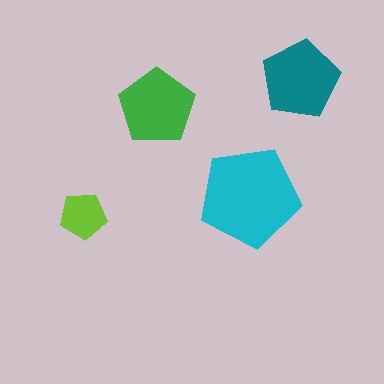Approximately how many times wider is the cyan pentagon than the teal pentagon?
About 1.5 times wider.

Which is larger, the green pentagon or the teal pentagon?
The teal one.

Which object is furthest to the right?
The teal pentagon is rightmost.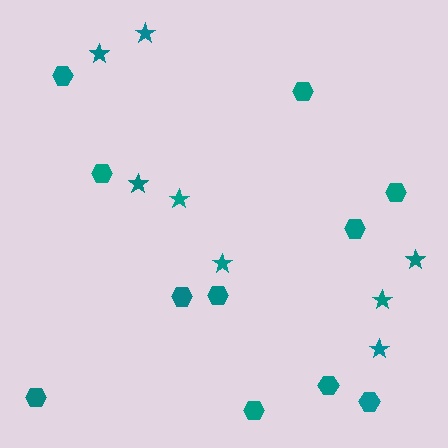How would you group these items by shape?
There are 2 groups: one group of hexagons (11) and one group of stars (8).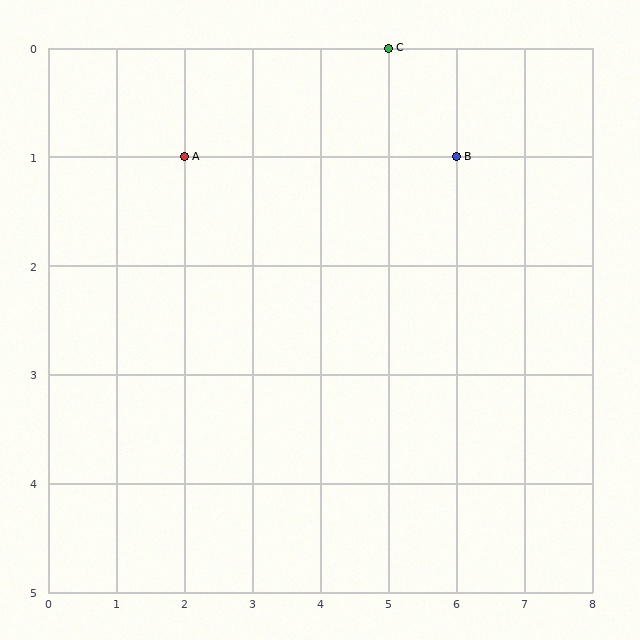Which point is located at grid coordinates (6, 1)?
Point B is at (6, 1).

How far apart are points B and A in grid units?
Points B and A are 4 columns apart.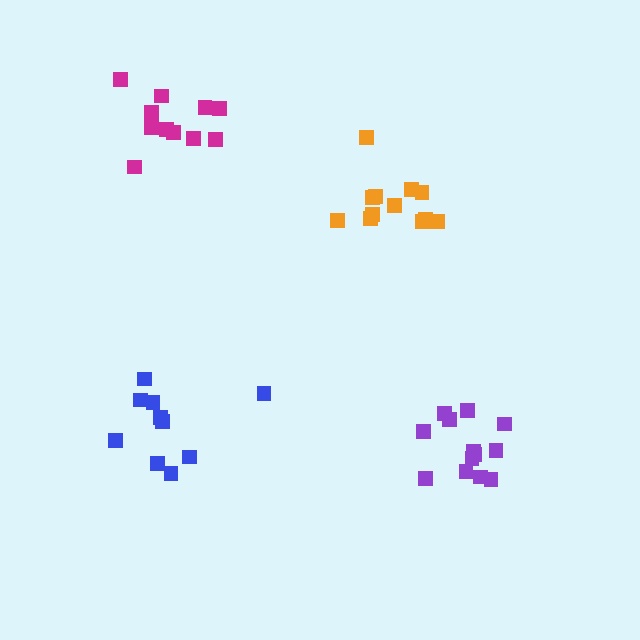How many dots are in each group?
Group 1: 13 dots, Group 2: 10 dots, Group 3: 12 dots, Group 4: 11 dots (46 total).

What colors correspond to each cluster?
The clusters are colored: purple, blue, orange, magenta.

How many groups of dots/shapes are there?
There are 4 groups.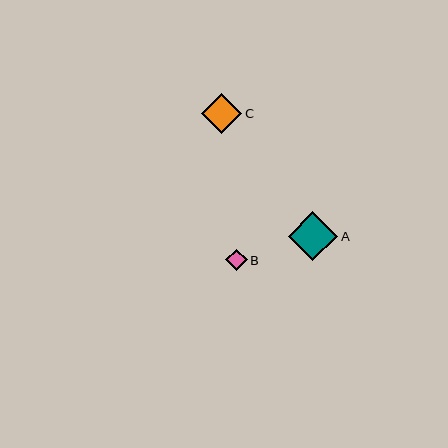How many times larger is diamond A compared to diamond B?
Diamond A is approximately 2.3 times the size of diamond B.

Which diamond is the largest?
Diamond A is the largest with a size of approximately 49 pixels.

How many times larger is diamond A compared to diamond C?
Diamond A is approximately 1.2 times the size of diamond C.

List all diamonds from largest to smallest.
From largest to smallest: A, C, B.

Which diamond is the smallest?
Diamond B is the smallest with a size of approximately 22 pixels.